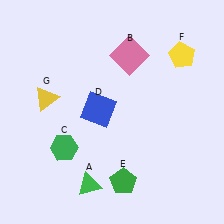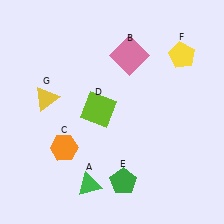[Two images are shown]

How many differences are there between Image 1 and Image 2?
There are 2 differences between the two images.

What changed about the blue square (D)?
In Image 1, D is blue. In Image 2, it changed to lime.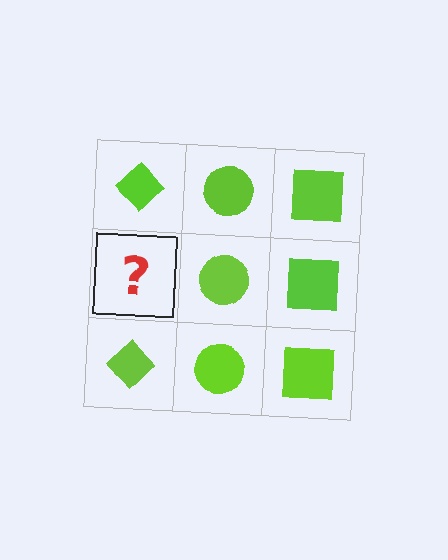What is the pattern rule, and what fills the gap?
The rule is that each column has a consistent shape. The gap should be filled with a lime diamond.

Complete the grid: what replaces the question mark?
The question mark should be replaced with a lime diamond.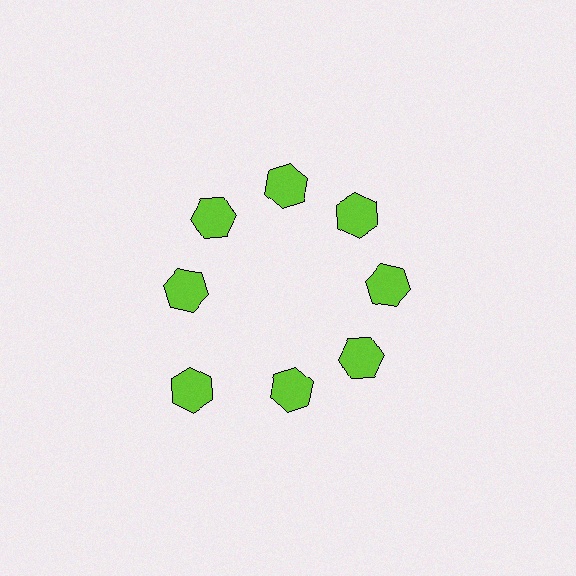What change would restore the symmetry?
The symmetry would be restored by moving it inward, back onto the ring so that all 8 hexagons sit at equal angles and equal distance from the center.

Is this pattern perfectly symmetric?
No. The 8 lime hexagons are arranged in a ring, but one element near the 8 o'clock position is pushed outward from the center, breaking the 8-fold rotational symmetry.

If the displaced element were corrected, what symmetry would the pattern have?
It would have 8-fold rotational symmetry — the pattern would map onto itself every 45 degrees.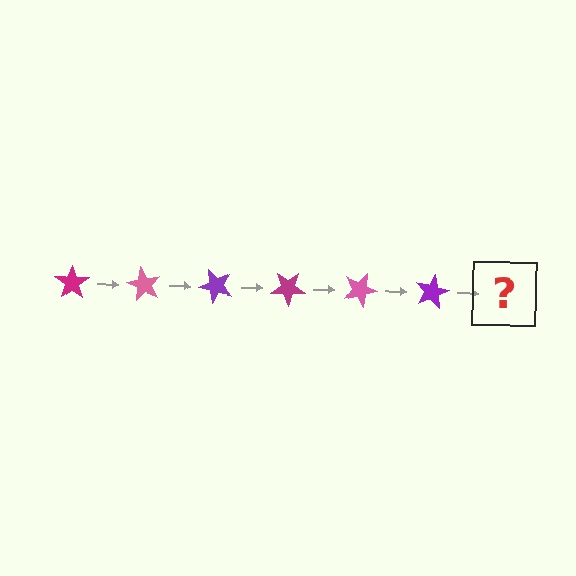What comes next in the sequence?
The next element should be a magenta star, rotated 360 degrees from the start.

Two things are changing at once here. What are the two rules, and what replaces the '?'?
The two rules are that it rotates 60 degrees each step and the color cycles through magenta, pink, and purple. The '?' should be a magenta star, rotated 360 degrees from the start.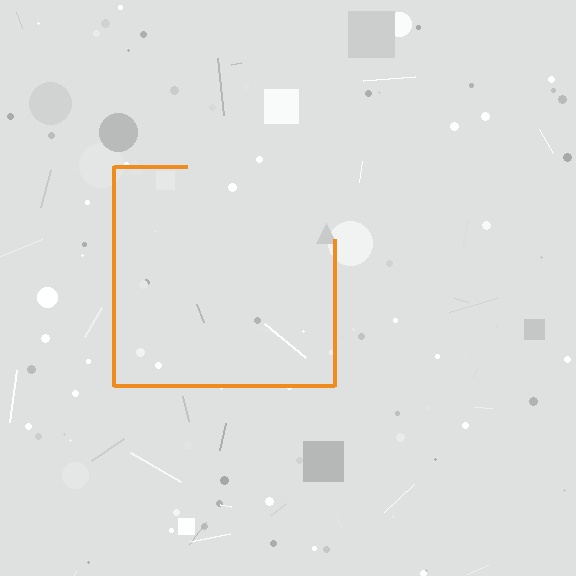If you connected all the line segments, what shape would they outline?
They would outline a square.